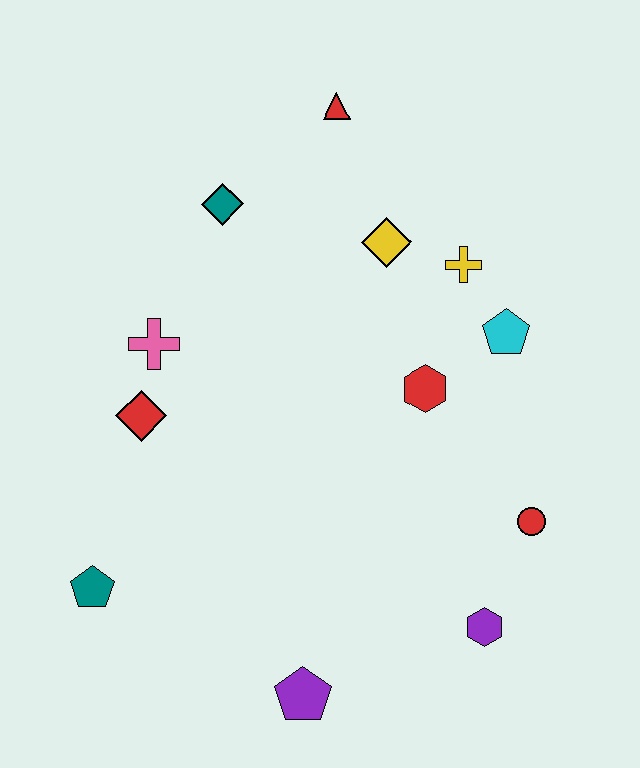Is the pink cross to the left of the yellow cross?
Yes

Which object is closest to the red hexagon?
The cyan pentagon is closest to the red hexagon.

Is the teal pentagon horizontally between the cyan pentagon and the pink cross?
No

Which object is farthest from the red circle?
The red triangle is farthest from the red circle.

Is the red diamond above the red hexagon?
No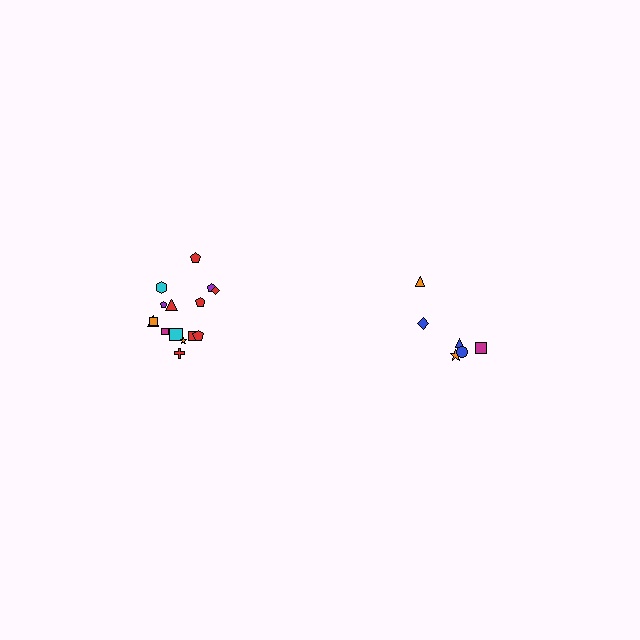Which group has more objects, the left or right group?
The left group.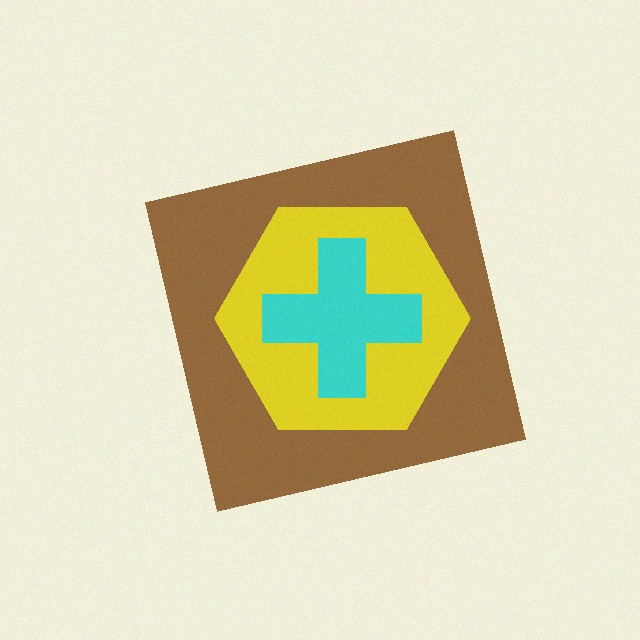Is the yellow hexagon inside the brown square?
Yes.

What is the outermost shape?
The brown square.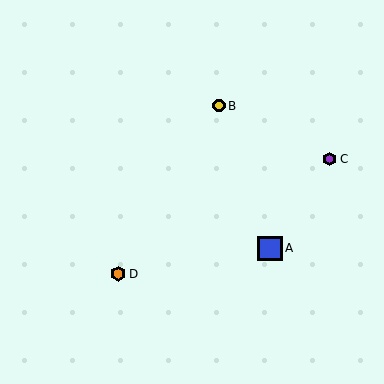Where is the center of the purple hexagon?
The center of the purple hexagon is at (330, 159).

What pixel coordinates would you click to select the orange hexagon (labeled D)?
Click at (118, 274) to select the orange hexagon D.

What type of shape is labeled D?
Shape D is an orange hexagon.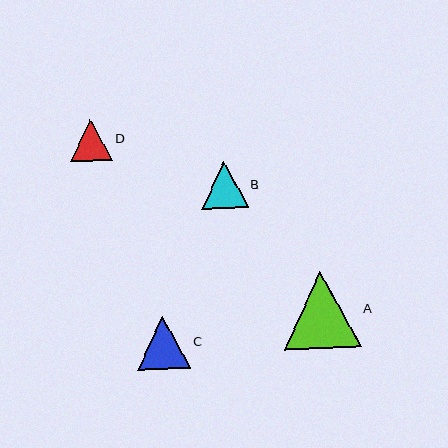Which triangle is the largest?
Triangle A is the largest with a size of approximately 77 pixels.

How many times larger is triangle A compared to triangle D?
Triangle A is approximately 1.8 times the size of triangle D.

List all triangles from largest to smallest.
From largest to smallest: A, C, B, D.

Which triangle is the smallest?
Triangle D is the smallest with a size of approximately 43 pixels.